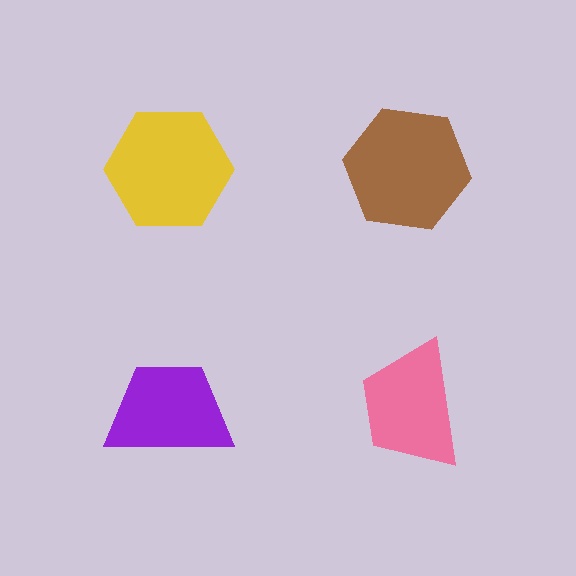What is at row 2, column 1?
A purple trapezoid.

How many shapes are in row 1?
2 shapes.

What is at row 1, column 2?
A brown hexagon.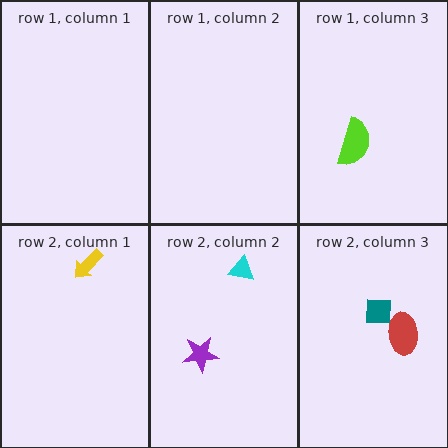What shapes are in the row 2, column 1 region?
The yellow arrow.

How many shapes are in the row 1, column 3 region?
1.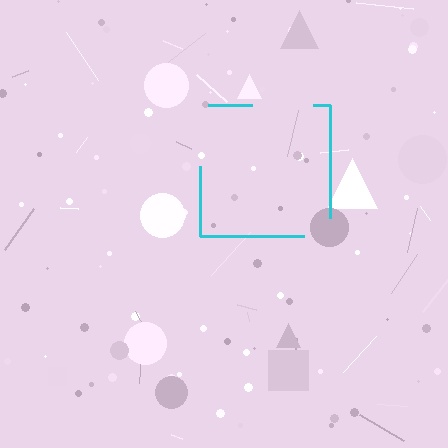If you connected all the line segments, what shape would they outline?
They would outline a square.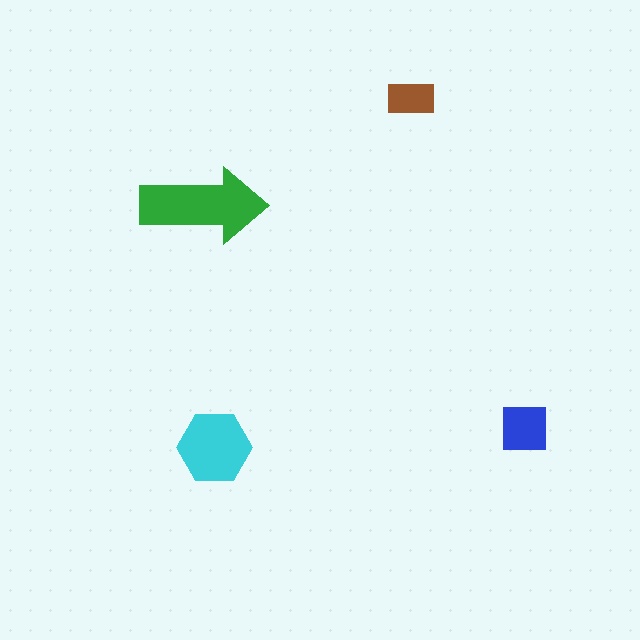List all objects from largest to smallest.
The green arrow, the cyan hexagon, the blue square, the brown rectangle.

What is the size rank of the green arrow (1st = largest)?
1st.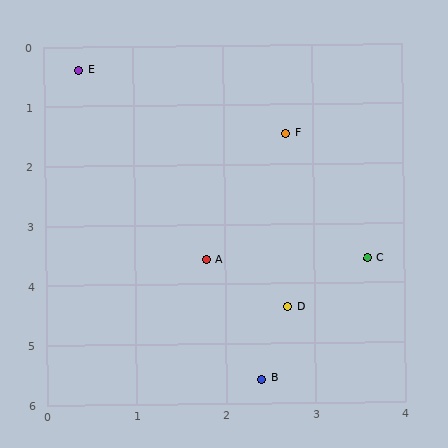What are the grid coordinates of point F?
Point F is at approximately (2.7, 1.5).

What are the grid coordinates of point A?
Point A is at approximately (1.8, 3.6).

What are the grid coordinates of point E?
Point E is at approximately (0.4, 0.4).